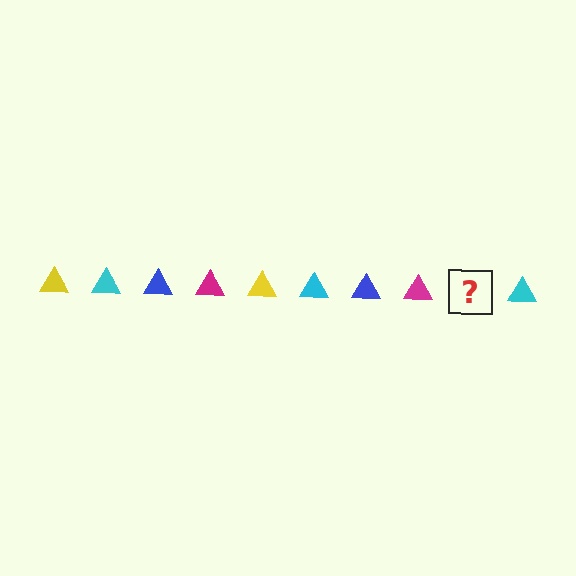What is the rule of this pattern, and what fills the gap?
The rule is that the pattern cycles through yellow, cyan, blue, magenta triangles. The gap should be filled with a yellow triangle.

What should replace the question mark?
The question mark should be replaced with a yellow triangle.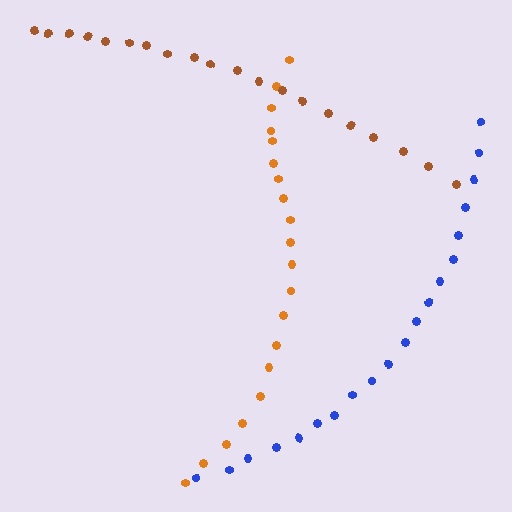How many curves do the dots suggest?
There are 3 distinct paths.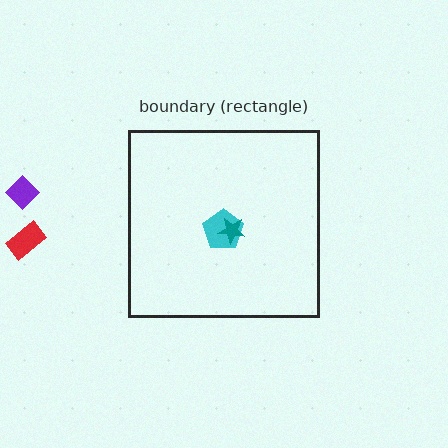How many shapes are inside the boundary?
2 inside, 2 outside.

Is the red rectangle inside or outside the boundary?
Outside.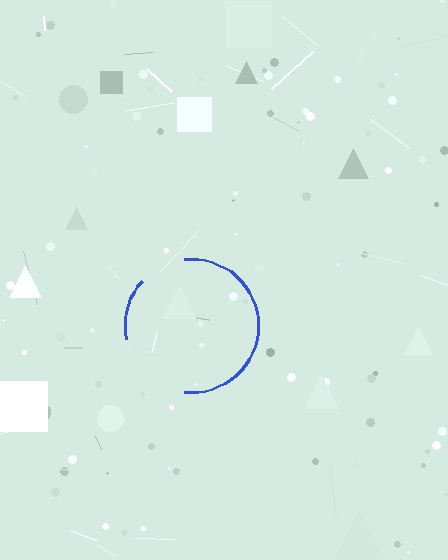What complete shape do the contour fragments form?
The contour fragments form a circle.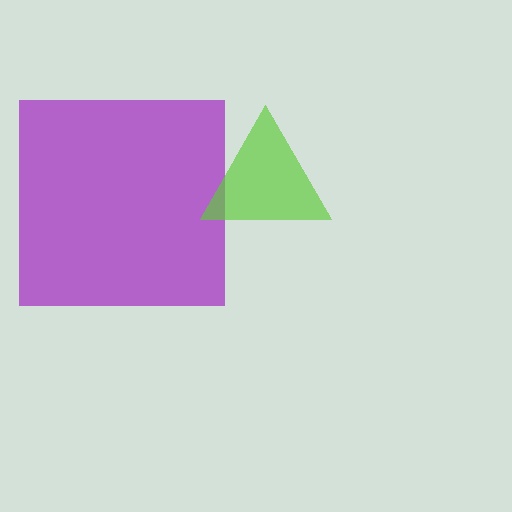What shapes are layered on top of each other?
The layered shapes are: a purple square, a lime triangle.